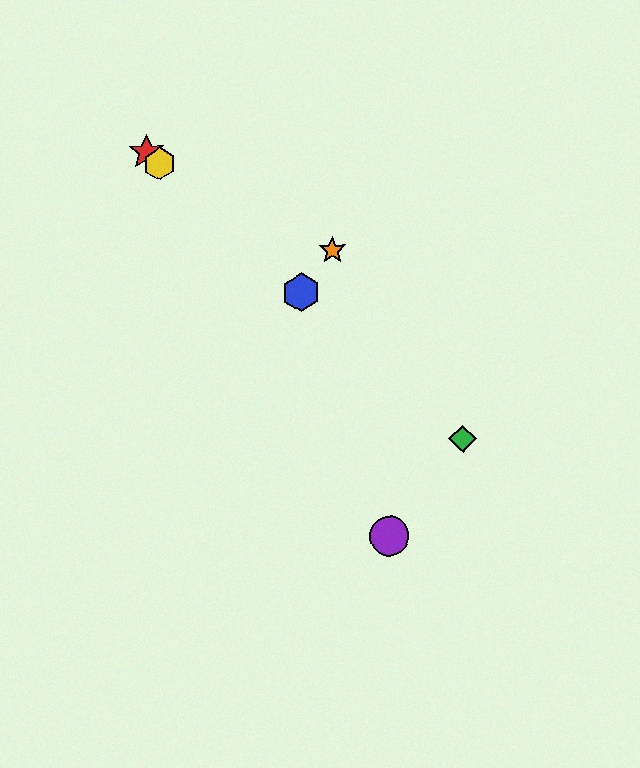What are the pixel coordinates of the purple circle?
The purple circle is at (389, 536).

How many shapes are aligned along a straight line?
4 shapes (the red star, the blue hexagon, the green diamond, the yellow hexagon) are aligned along a straight line.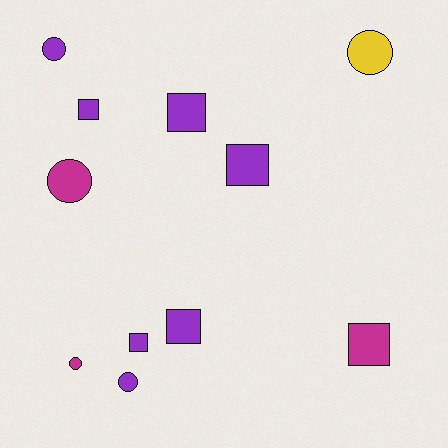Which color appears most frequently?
Purple, with 7 objects.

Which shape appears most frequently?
Square, with 6 objects.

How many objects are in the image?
There are 11 objects.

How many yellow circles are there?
There is 1 yellow circle.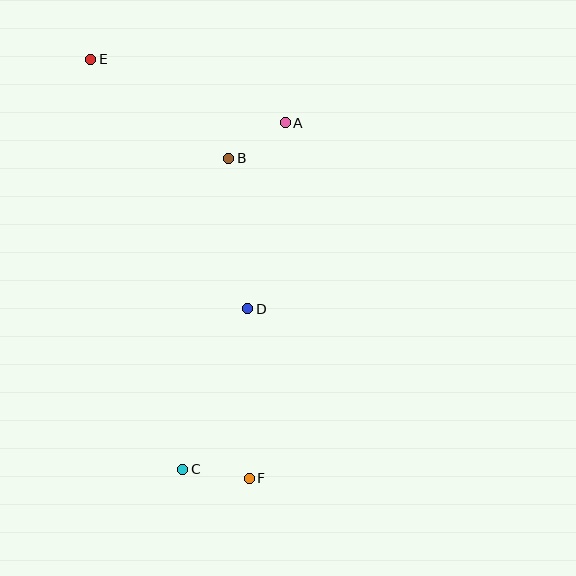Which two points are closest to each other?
Points A and B are closest to each other.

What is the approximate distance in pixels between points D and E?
The distance between D and E is approximately 295 pixels.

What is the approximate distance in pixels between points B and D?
The distance between B and D is approximately 152 pixels.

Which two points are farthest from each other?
Points E and F are farthest from each other.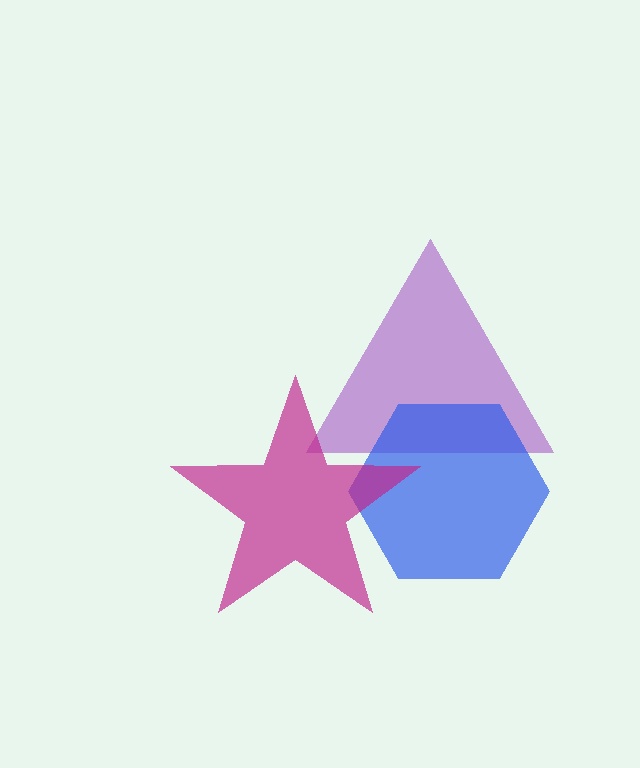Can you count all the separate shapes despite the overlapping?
Yes, there are 3 separate shapes.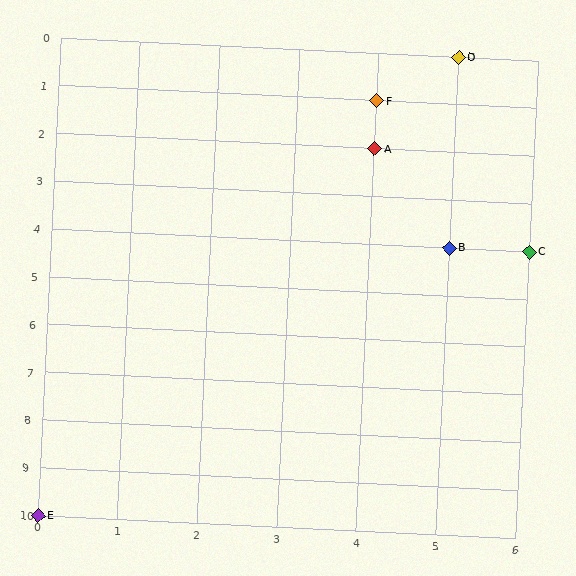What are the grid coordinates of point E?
Point E is at grid coordinates (0, 10).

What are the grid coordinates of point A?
Point A is at grid coordinates (4, 2).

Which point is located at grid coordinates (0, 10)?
Point E is at (0, 10).